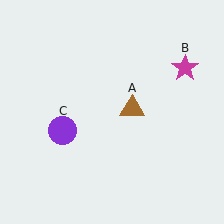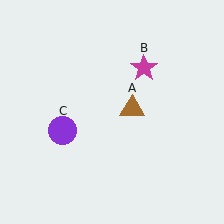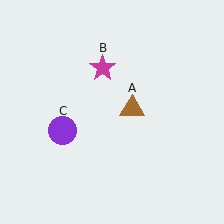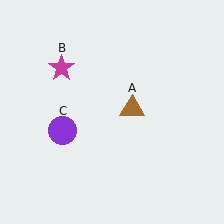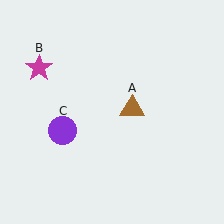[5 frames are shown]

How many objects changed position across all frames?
1 object changed position: magenta star (object B).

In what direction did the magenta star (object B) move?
The magenta star (object B) moved left.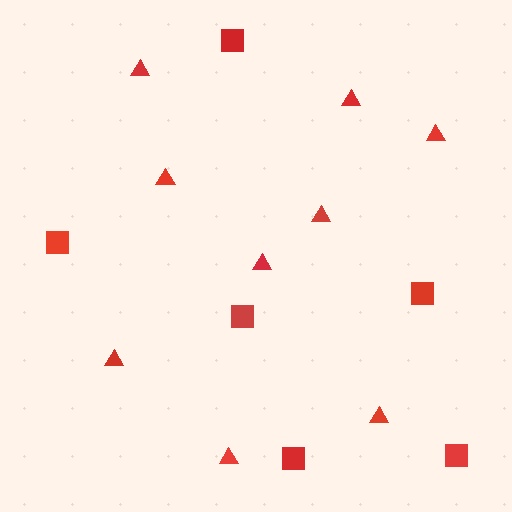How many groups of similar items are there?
There are 2 groups: one group of triangles (9) and one group of squares (6).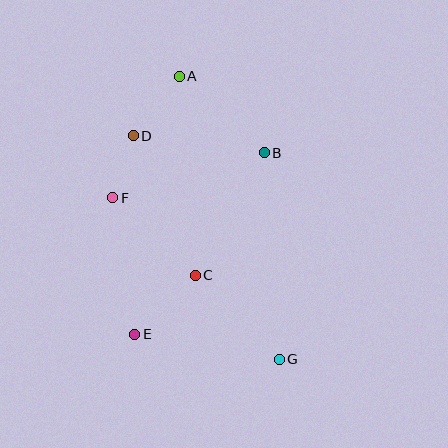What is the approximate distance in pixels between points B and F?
The distance between B and F is approximately 158 pixels.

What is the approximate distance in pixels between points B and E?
The distance between B and E is approximately 223 pixels.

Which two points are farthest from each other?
Points A and G are farthest from each other.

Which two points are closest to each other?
Points D and F are closest to each other.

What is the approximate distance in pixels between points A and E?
The distance between A and E is approximately 262 pixels.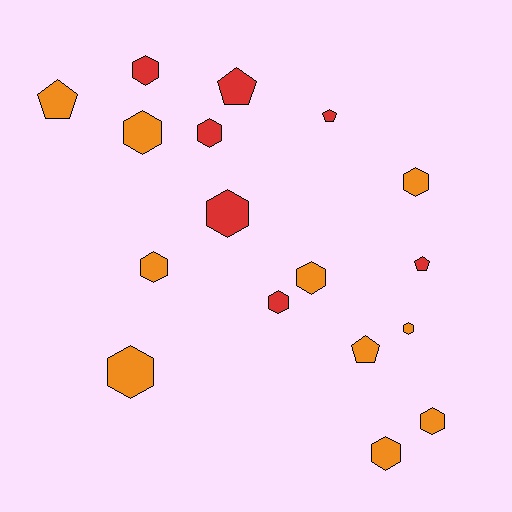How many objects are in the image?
There are 17 objects.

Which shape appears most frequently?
Hexagon, with 12 objects.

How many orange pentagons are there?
There are 2 orange pentagons.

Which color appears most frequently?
Orange, with 10 objects.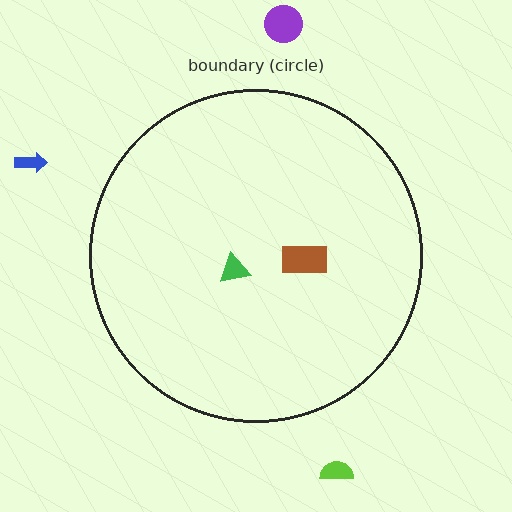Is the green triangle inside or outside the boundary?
Inside.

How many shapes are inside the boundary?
2 inside, 3 outside.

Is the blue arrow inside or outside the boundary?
Outside.